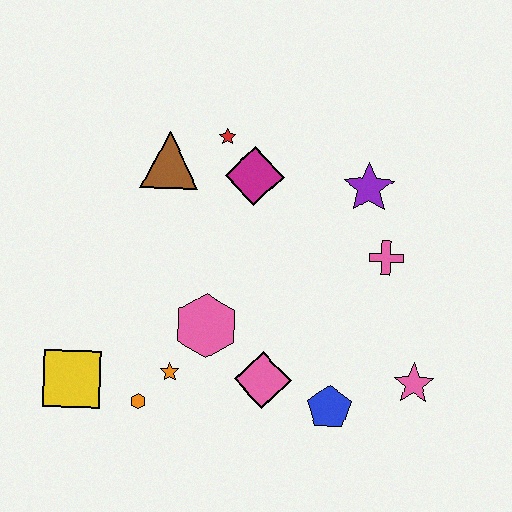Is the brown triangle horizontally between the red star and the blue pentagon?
No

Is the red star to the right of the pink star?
No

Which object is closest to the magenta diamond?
The red star is closest to the magenta diamond.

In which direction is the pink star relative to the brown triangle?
The pink star is to the right of the brown triangle.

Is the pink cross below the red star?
Yes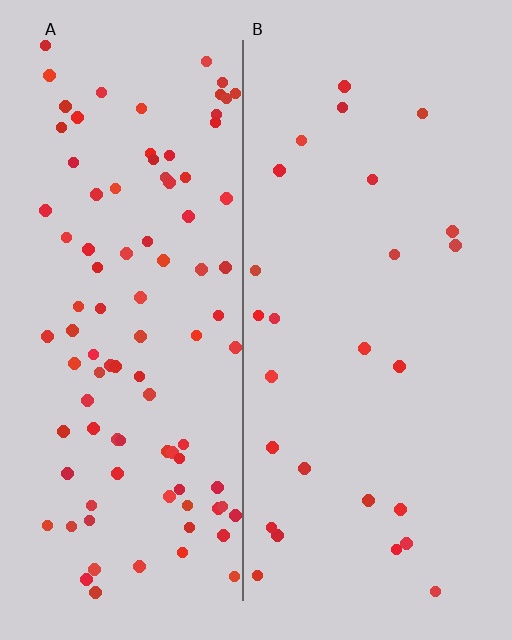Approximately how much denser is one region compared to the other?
Approximately 3.7× — region A over region B.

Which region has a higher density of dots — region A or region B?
A (the left).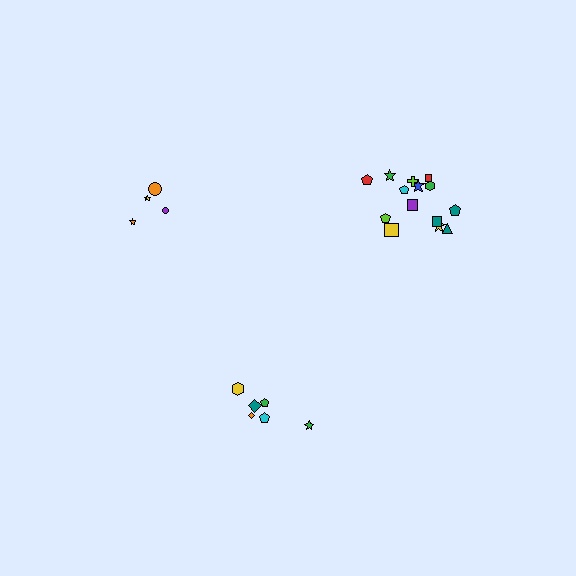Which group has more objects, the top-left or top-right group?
The top-right group.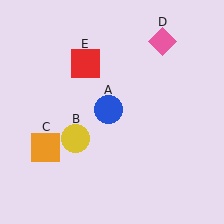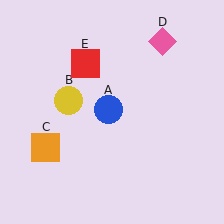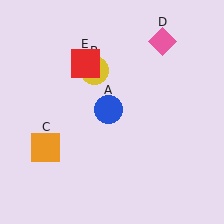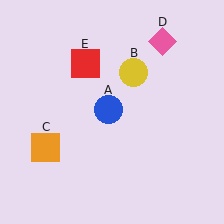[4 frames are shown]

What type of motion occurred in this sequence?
The yellow circle (object B) rotated clockwise around the center of the scene.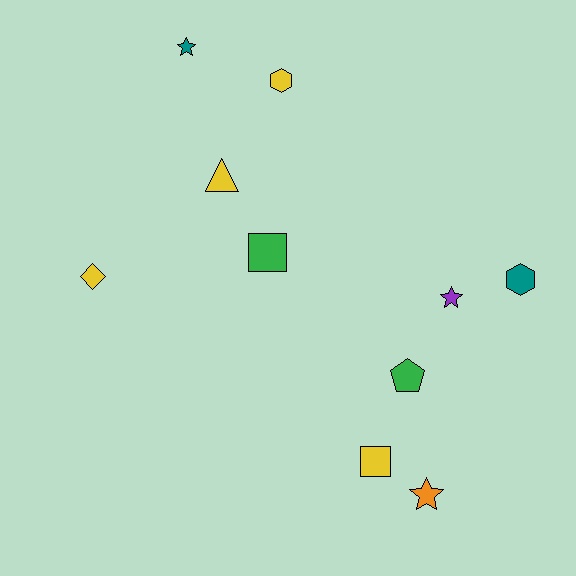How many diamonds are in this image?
There is 1 diamond.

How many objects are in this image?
There are 10 objects.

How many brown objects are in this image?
There are no brown objects.